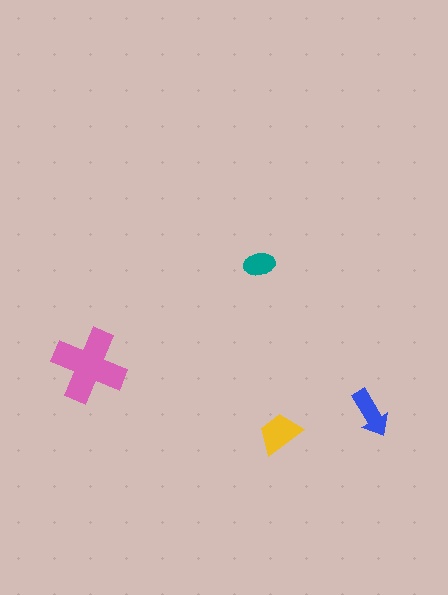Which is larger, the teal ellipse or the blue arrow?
The blue arrow.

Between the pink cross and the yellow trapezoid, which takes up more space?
The pink cross.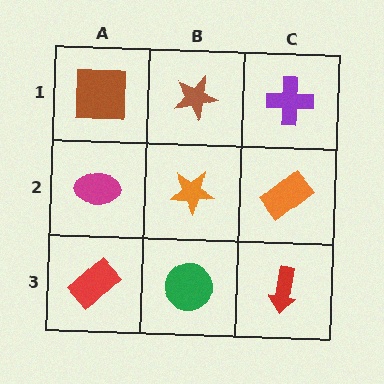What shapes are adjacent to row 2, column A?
A brown square (row 1, column A), a red rectangle (row 3, column A), an orange star (row 2, column B).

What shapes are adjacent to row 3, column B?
An orange star (row 2, column B), a red rectangle (row 3, column A), a red arrow (row 3, column C).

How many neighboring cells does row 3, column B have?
3.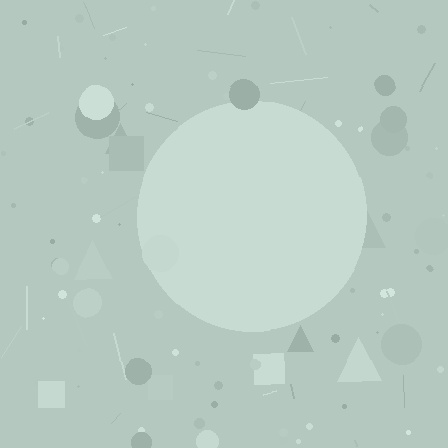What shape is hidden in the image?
A circle is hidden in the image.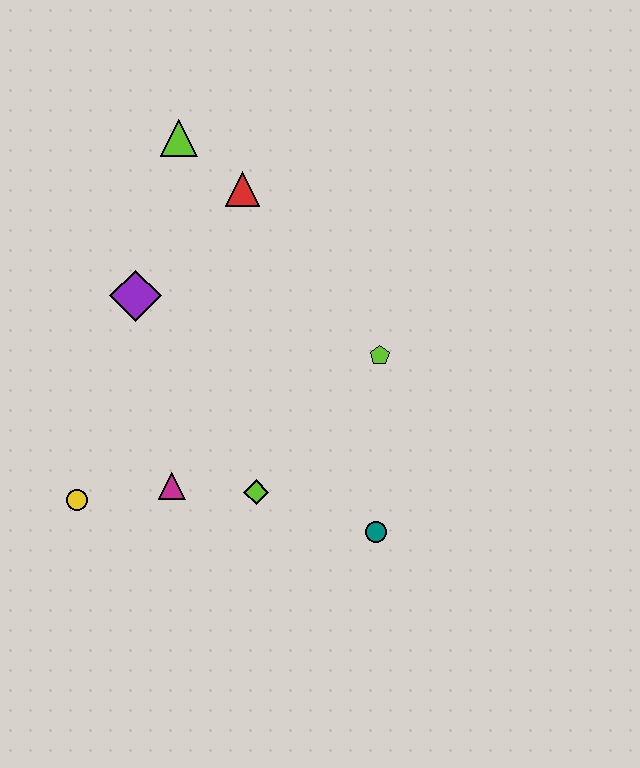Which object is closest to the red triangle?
The lime triangle is closest to the red triangle.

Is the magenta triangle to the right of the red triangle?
No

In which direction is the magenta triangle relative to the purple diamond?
The magenta triangle is below the purple diamond.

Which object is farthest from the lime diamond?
The lime triangle is farthest from the lime diamond.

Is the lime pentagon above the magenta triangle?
Yes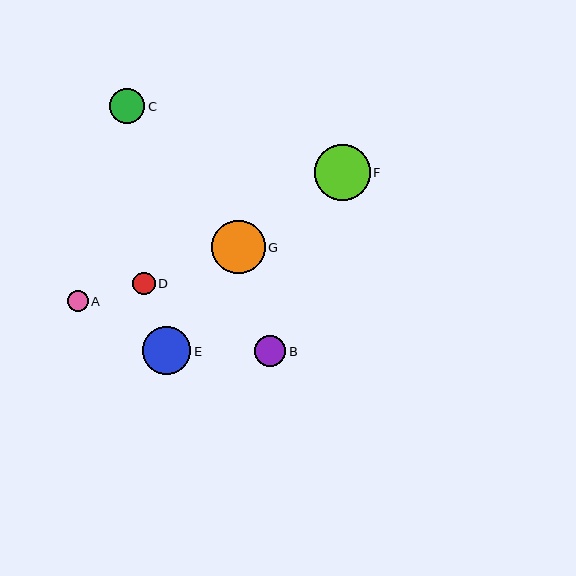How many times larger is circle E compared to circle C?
Circle E is approximately 1.4 times the size of circle C.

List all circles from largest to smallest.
From largest to smallest: F, G, E, C, B, D, A.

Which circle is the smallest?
Circle A is the smallest with a size of approximately 21 pixels.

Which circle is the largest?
Circle F is the largest with a size of approximately 56 pixels.